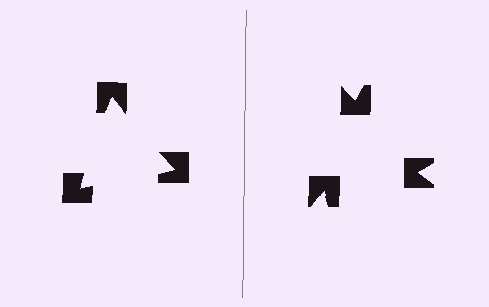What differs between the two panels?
The notched squares are positioned identically on both sides; only the wedge orientations differ. On the left they align to a triangle; on the right they are misaligned.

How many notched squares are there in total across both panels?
6 — 3 on each side.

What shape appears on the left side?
An illusory triangle.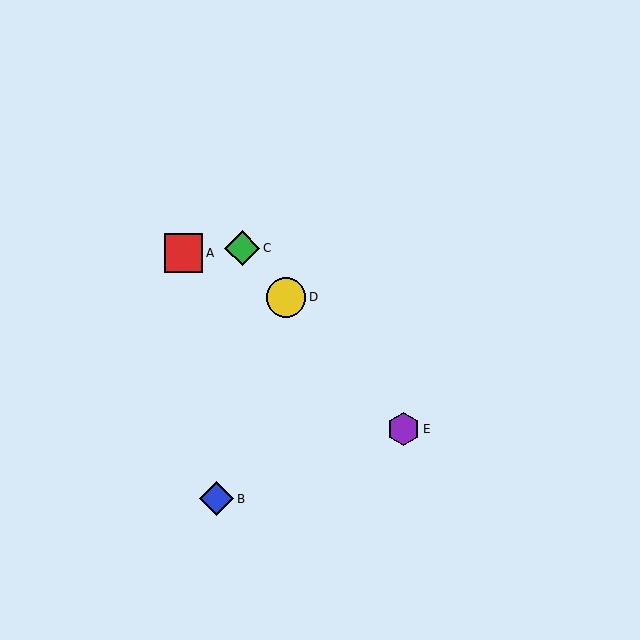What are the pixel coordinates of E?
Object E is at (404, 429).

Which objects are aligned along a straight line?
Objects C, D, E are aligned along a straight line.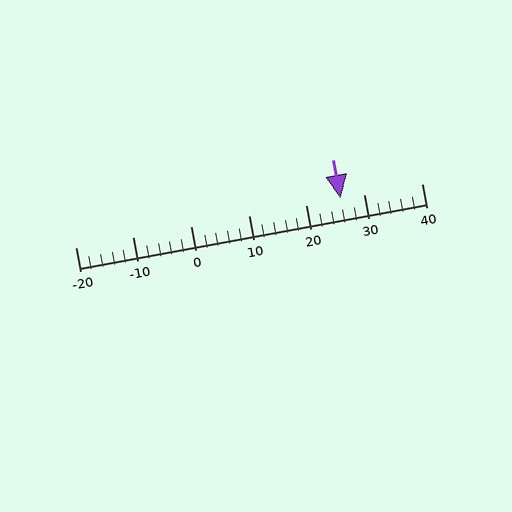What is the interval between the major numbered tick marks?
The major tick marks are spaced 10 units apart.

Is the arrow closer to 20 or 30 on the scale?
The arrow is closer to 30.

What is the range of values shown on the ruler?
The ruler shows values from -20 to 40.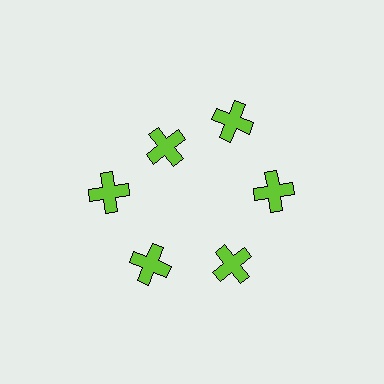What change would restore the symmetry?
The symmetry would be restored by moving it outward, back onto the ring so that all 6 crosses sit at equal angles and equal distance from the center.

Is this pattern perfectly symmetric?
No. The 6 lime crosses are arranged in a ring, but one element near the 11 o'clock position is pulled inward toward the center, breaking the 6-fold rotational symmetry.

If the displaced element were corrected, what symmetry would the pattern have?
It would have 6-fold rotational symmetry — the pattern would map onto itself every 60 degrees.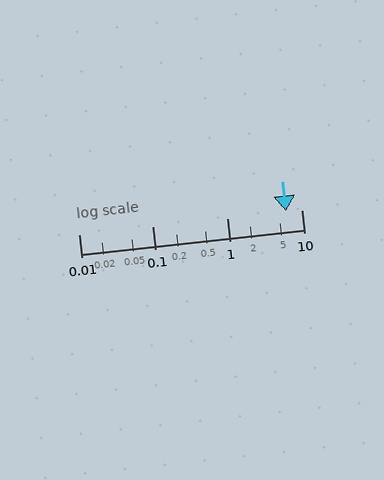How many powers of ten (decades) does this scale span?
The scale spans 3 decades, from 0.01 to 10.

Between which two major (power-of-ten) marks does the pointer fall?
The pointer is between 1 and 10.